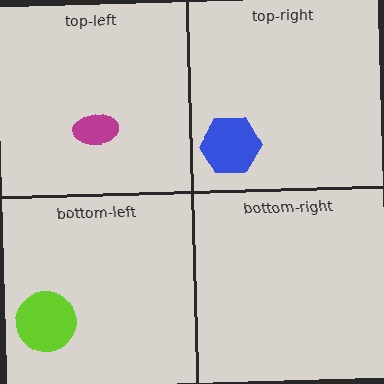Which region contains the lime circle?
The bottom-left region.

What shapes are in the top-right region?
The blue hexagon.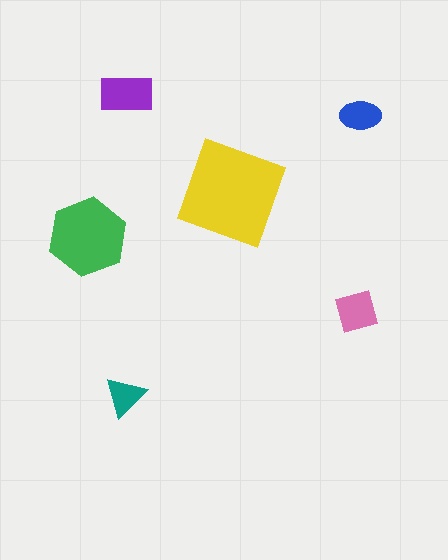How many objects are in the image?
There are 6 objects in the image.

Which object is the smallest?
The teal triangle.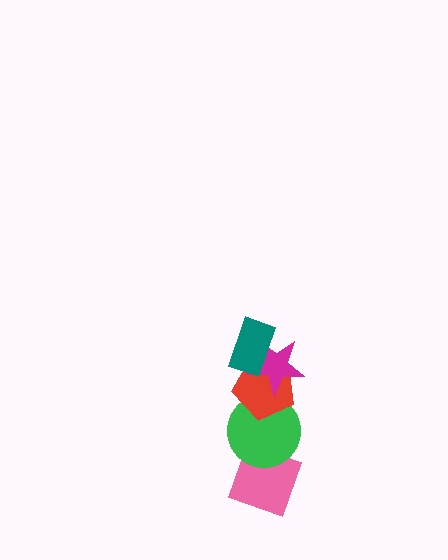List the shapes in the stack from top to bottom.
From top to bottom: the teal rectangle, the magenta star, the red pentagon, the green circle, the pink diamond.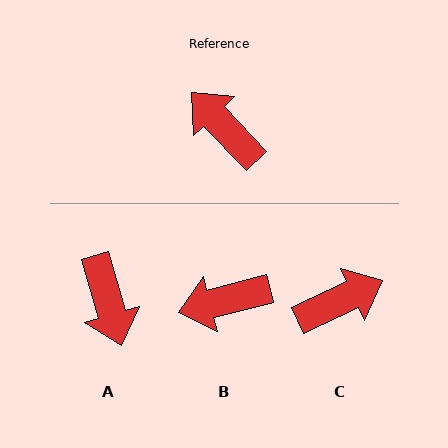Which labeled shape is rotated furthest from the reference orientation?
A, about 153 degrees away.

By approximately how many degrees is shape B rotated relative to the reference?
Approximately 61 degrees counter-clockwise.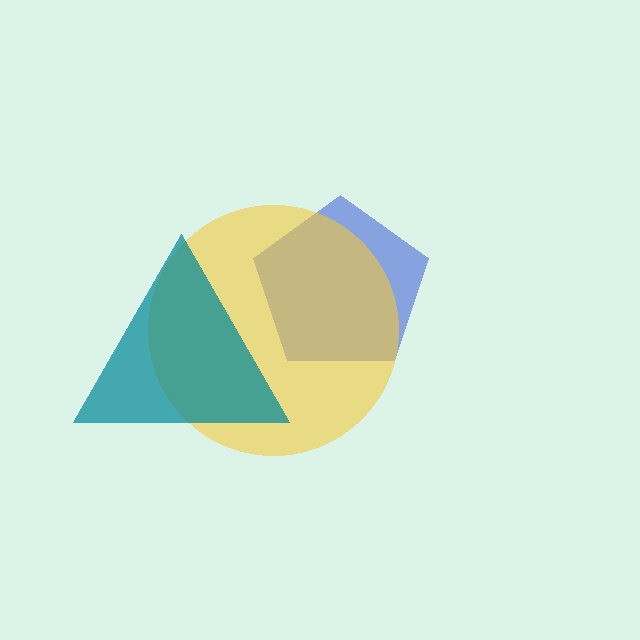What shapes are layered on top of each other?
The layered shapes are: a blue pentagon, a yellow circle, a teal triangle.